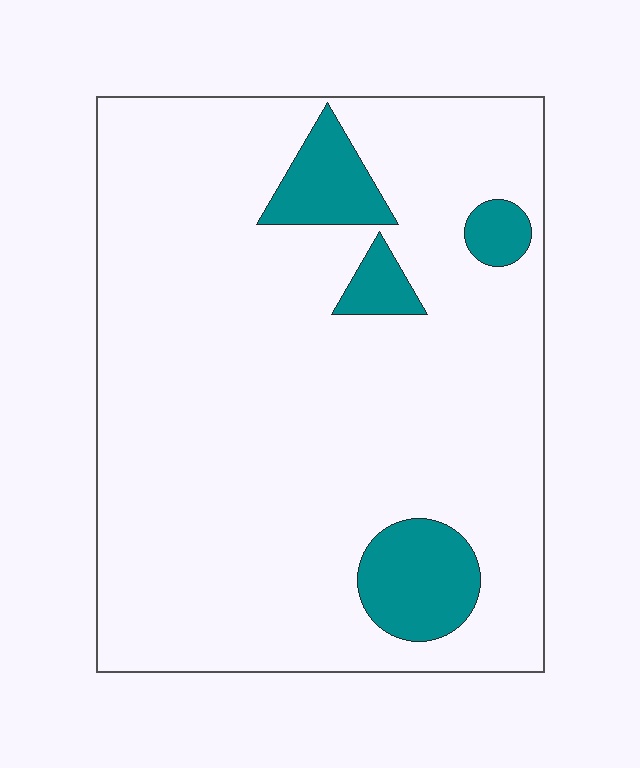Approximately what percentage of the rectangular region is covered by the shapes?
Approximately 10%.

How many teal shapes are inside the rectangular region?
4.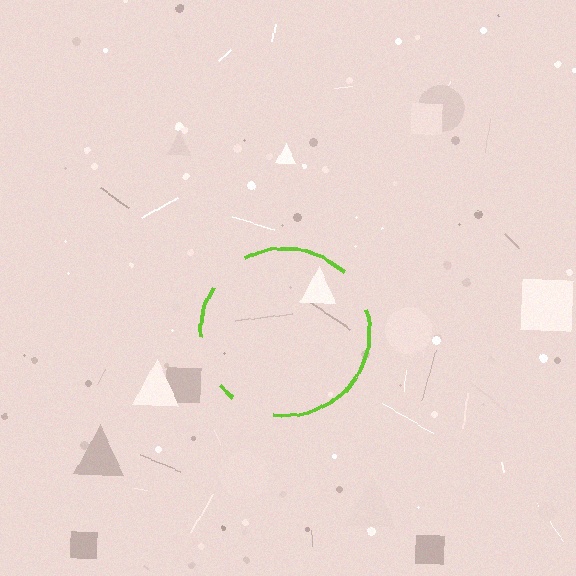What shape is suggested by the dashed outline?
The dashed outline suggests a circle.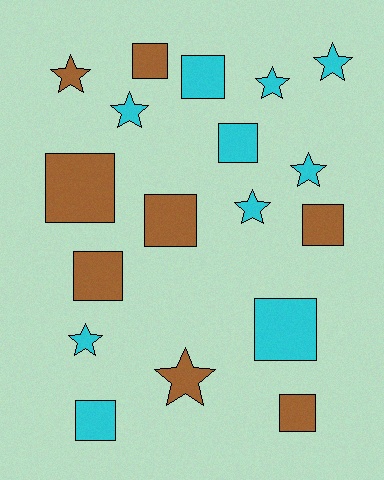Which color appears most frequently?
Cyan, with 10 objects.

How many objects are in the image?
There are 18 objects.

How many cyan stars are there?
There are 6 cyan stars.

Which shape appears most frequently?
Square, with 10 objects.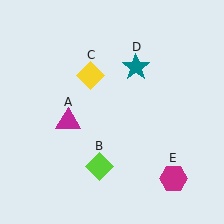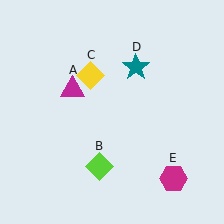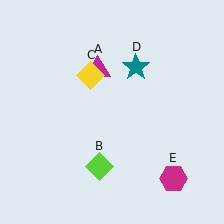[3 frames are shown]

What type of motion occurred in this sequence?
The magenta triangle (object A) rotated clockwise around the center of the scene.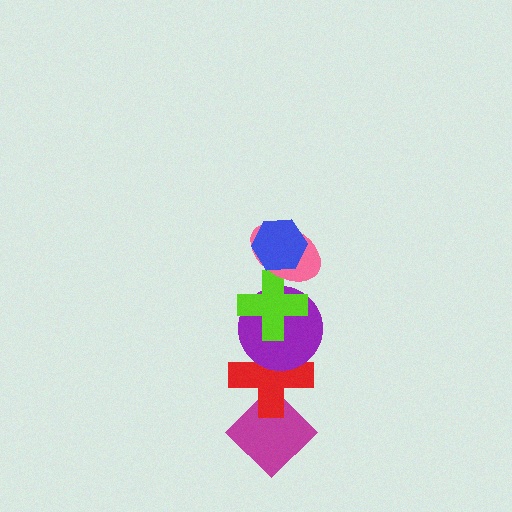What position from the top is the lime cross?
The lime cross is 3rd from the top.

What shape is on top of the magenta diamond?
The red cross is on top of the magenta diamond.